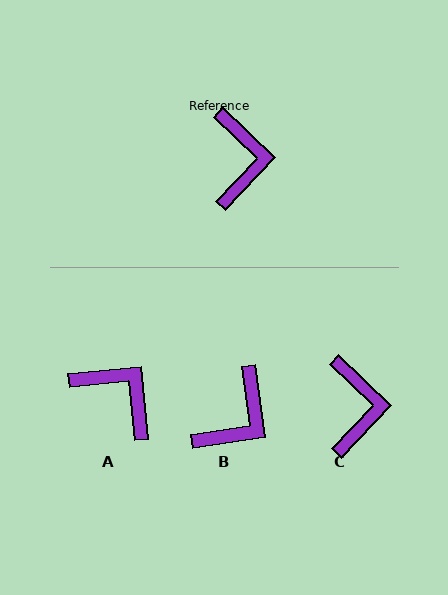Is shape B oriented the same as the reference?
No, it is off by about 38 degrees.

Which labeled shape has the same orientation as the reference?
C.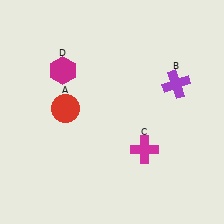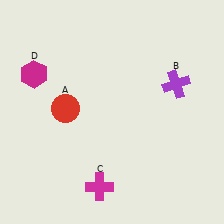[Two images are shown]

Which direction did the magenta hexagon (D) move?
The magenta hexagon (D) moved left.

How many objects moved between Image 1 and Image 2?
2 objects moved between the two images.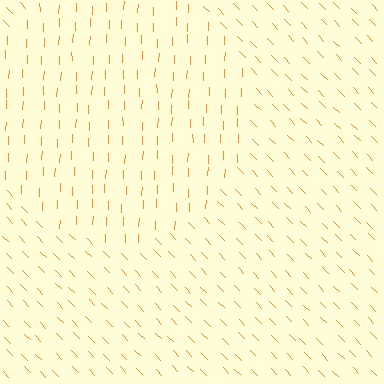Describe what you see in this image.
The image is filled with small orange line segments. A circle region in the image has lines oriented differently from the surrounding lines, creating a visible texture boundary.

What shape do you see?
I see a circle.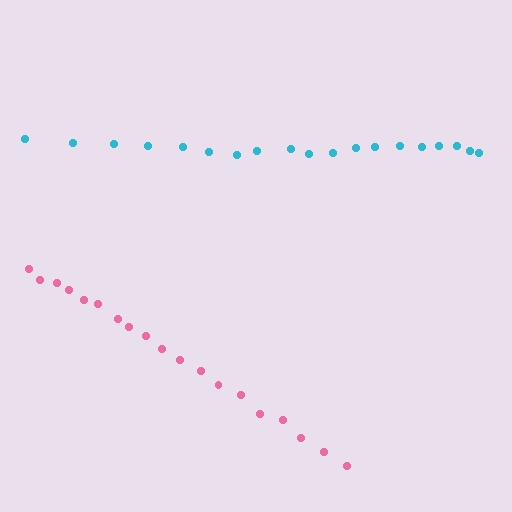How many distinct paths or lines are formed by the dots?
There are 2 distinct paths.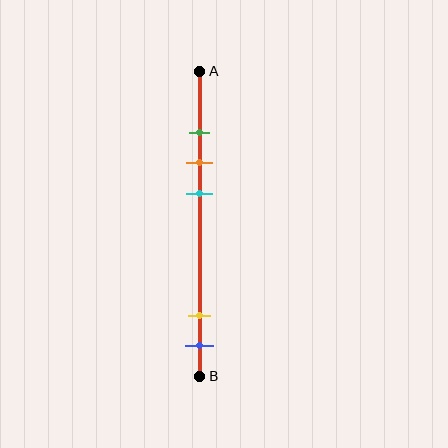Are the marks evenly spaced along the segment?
No, the marks are not evenly spaced.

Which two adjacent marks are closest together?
The green and orange marks are the closest adjacent pair.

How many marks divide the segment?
There are 5 marks dividing the segment.